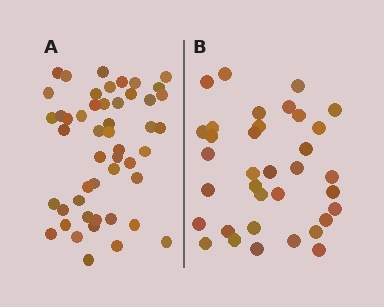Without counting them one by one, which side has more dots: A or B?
Region A (the left region) has more dots.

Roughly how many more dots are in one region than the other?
Region A has approximately 15 more dots than region B.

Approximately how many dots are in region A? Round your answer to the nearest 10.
About 50 dots. (The exact count is 49, which rounds to 50.)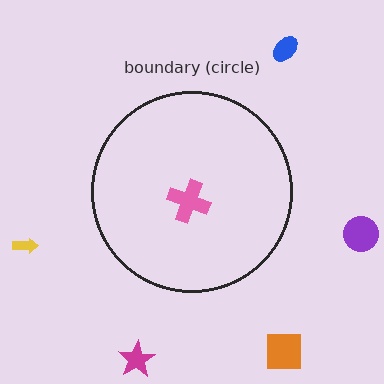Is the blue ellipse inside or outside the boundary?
Outside.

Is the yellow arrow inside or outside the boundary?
Outside.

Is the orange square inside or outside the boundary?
Outside.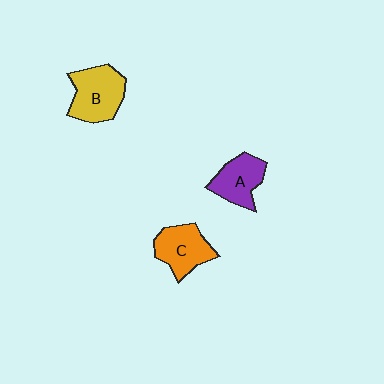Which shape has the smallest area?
Shape A (purple).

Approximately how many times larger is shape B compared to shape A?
Approximately 1.3 times.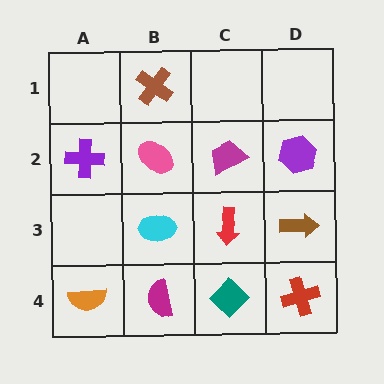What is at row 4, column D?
A red cross.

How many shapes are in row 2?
4 shapes.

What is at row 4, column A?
An orange semicircle.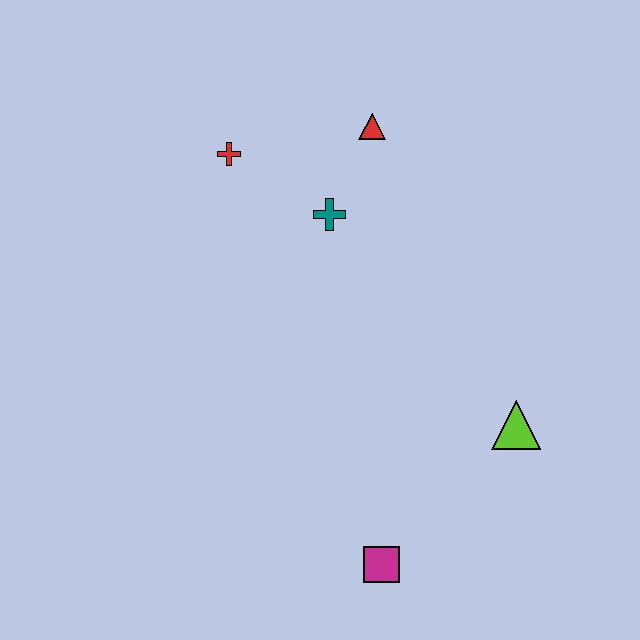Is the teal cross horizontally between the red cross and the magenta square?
Yes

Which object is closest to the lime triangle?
The magenta square is closest to the lime triangle.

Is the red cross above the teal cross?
Yes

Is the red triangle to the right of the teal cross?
Yes